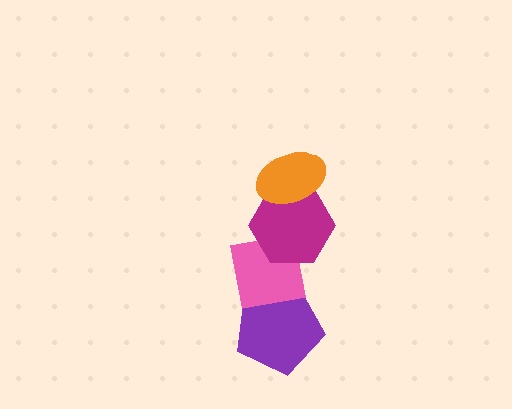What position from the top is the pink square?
The pink square is 3rd from the top.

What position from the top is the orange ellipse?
The orange ellipse is 1st from the top.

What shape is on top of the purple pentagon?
The pink square is on top of the purple pentagon.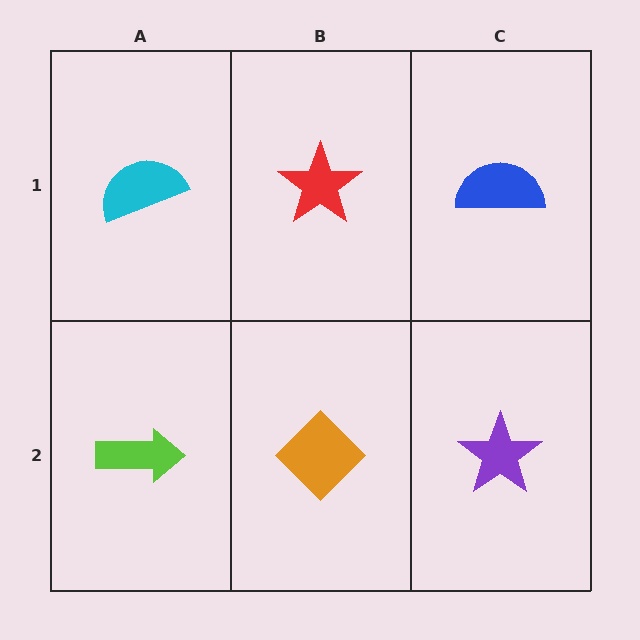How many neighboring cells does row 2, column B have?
3.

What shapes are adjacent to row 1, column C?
A purple star (row 2, column C), a red star (row 1, column B).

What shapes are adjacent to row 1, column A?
A lime arrow (row 2, column A), a red star (row 1, column B).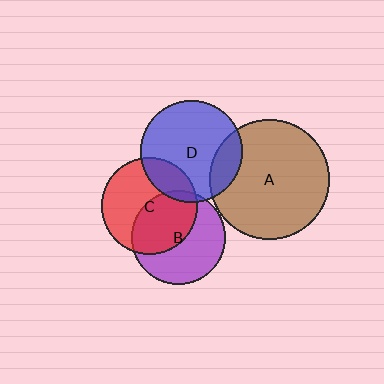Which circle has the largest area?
Circle A (brown).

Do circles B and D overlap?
Yes.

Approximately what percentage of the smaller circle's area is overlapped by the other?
Approximately 5%.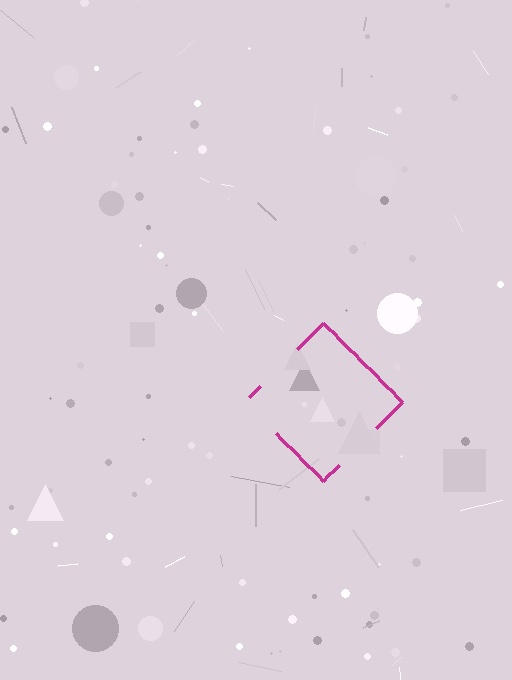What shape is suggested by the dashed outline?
The dashed outline suggests a diamond.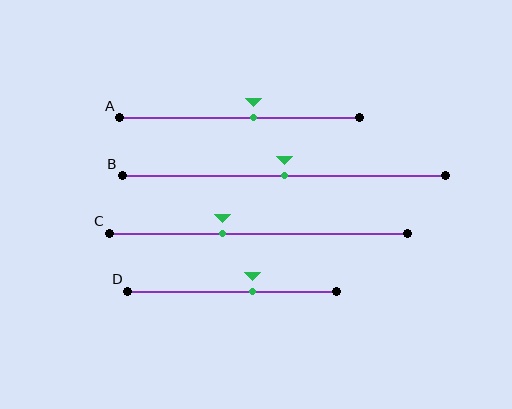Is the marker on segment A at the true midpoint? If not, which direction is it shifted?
No, the marker on segment A is shifted to the right by about 6% of the segment length.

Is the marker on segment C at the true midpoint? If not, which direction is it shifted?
No, the marker on segment C is shifted to the left by about 12% of the segment length.